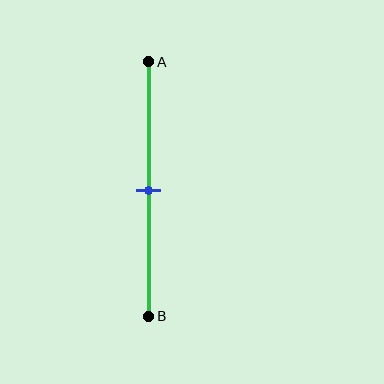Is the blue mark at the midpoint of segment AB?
Yes, the mark is approximately at the midpoint.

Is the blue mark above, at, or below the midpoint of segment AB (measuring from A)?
The blue mark is approximately at the midpoint of segment AB.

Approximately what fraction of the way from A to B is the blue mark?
The blue mark is approximately 50% of the way from A to B.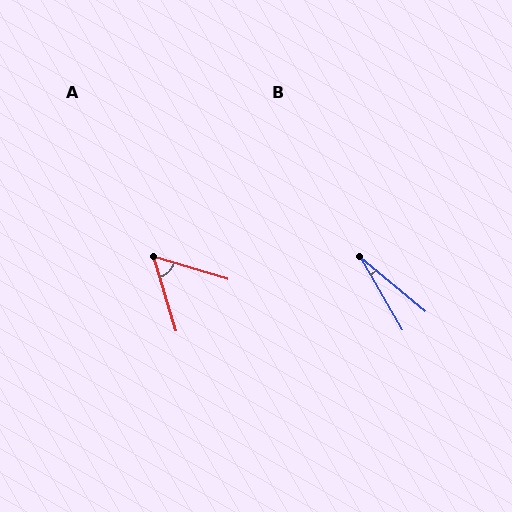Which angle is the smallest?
B, at approximately 20 degrees.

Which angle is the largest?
A, at approximately 57 degrees.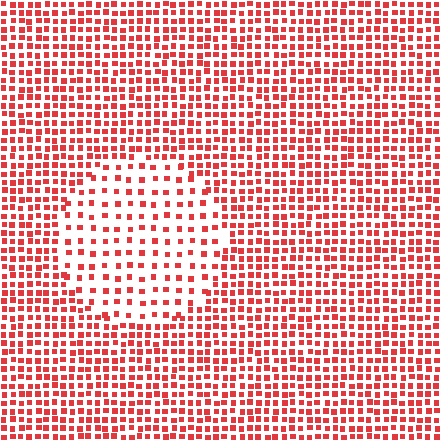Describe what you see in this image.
The image contains small red elements arranged at two different densities. A circle-shaped region is visible where the elements are less densely packed than the surrounding area.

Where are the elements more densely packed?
The elements are more densely packed outside the circle boundary.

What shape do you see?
I see a circle.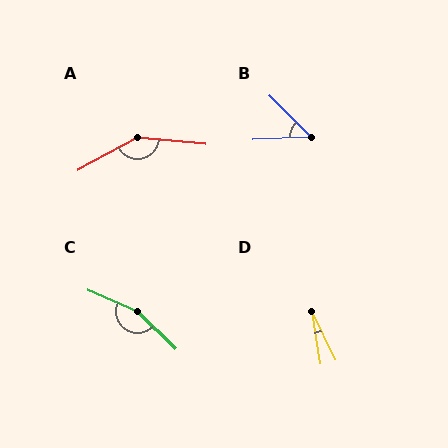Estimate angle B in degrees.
Approximately 47 degrees.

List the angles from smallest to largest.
D (17°), B (47°), A (145°), C (159°).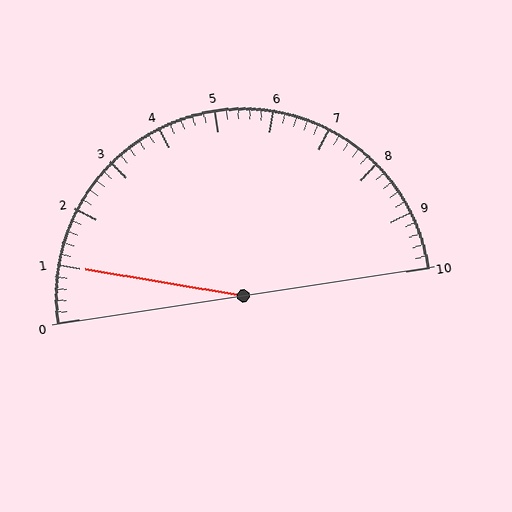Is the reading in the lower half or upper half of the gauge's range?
The reading is in the lower half of the range (0 to 10).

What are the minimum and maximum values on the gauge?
The gauge ranges from 0 to 10.